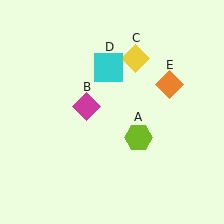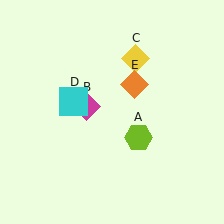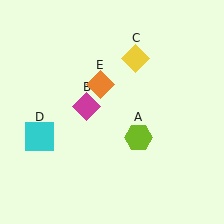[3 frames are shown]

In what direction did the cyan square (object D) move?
The cyan square (object D) moved down and to the left.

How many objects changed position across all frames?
2 objects changed position: cyan square (object D), orange diamond (object E).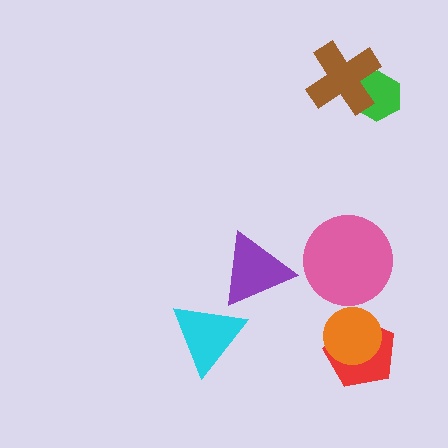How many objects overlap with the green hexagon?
1 object overlaps with the green hexagon.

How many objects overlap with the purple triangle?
0 objects overlap with the purple triangle.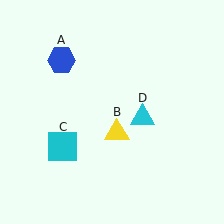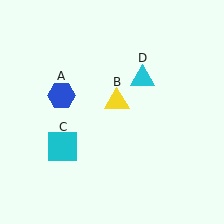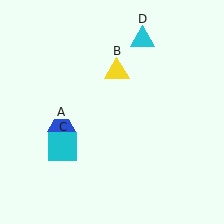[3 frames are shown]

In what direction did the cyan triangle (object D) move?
The cyan triangle (object D) moved up.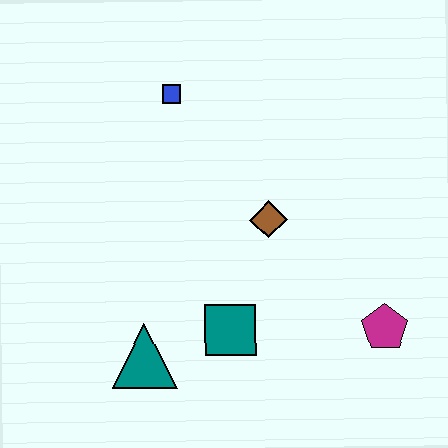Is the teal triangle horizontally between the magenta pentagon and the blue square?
No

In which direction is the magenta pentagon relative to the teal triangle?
The magenta pentagon is to the right of the teal triangle.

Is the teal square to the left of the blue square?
No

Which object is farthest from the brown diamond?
The teal triangle is farthest from the brown diamond.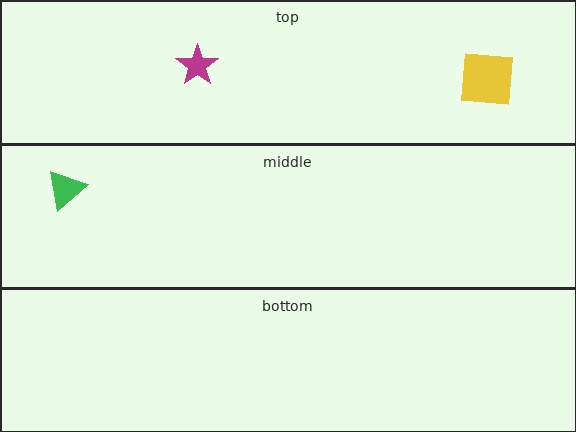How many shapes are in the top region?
2.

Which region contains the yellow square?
The top region.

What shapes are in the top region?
The yellow square, the magenta star.